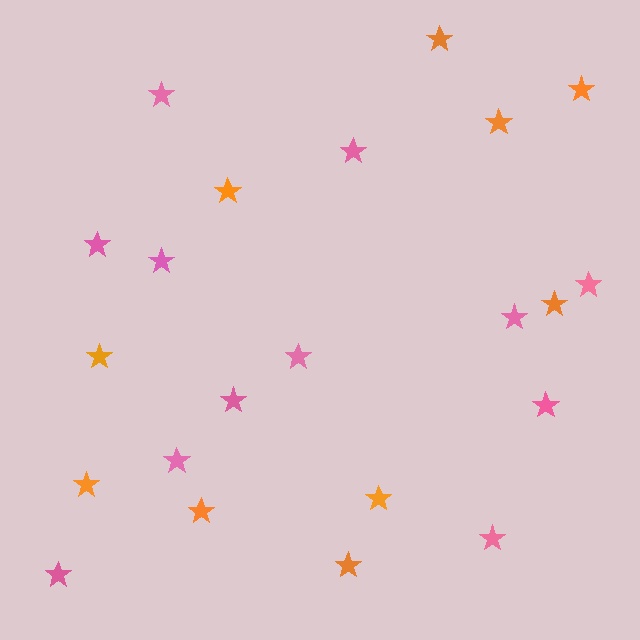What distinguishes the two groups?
There are 2 groups: one group of orange stars (10) and one group of pink stars (12).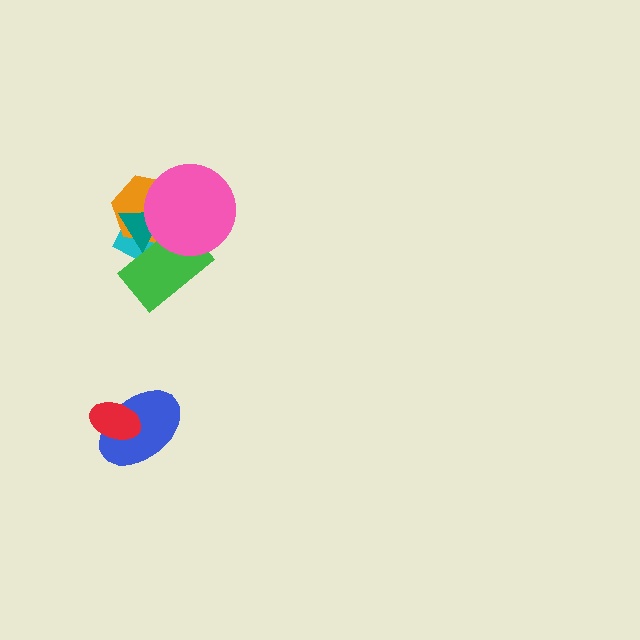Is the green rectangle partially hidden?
Yes, it is partially covered by another shape.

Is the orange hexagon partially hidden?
Yes, it is partially covered by another shape.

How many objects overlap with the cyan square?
4 objects overlap with the cyan square.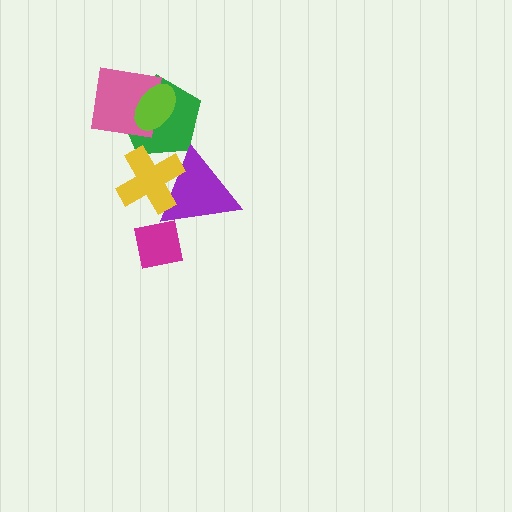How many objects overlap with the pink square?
2 objects overlap with the pink square.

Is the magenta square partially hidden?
No, no other shape covers it.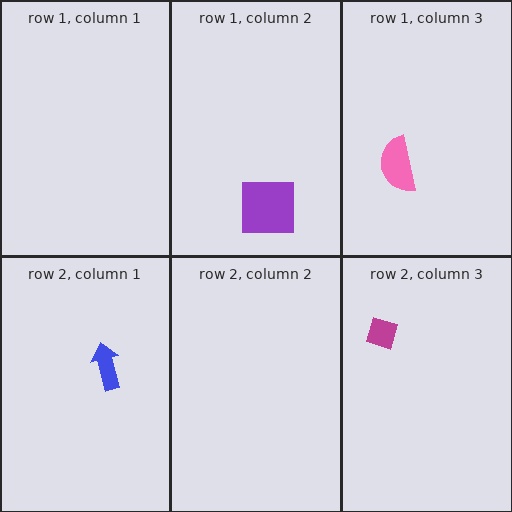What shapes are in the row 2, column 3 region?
The magenta diamond.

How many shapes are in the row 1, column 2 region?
1.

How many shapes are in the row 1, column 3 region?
1.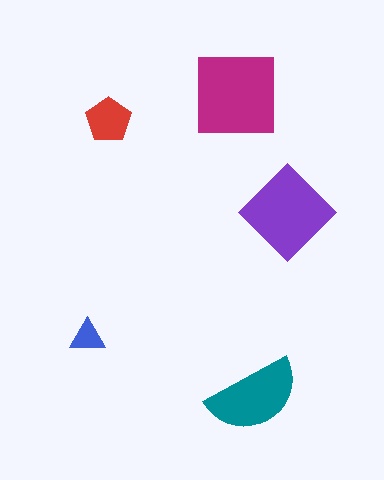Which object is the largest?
The magenta square.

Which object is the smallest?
The blue triangle.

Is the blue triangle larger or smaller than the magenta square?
Smaller.